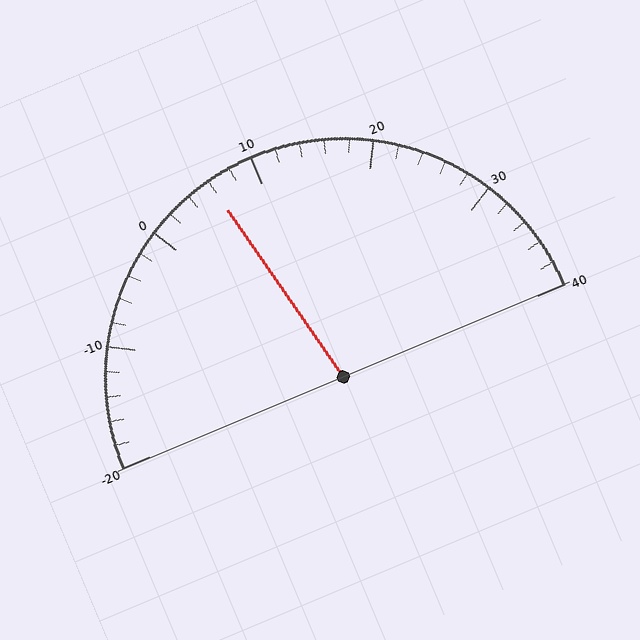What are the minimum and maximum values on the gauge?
The gauge ranges from -20 to 40.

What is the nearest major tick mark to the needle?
The nearest major tick mark is 10.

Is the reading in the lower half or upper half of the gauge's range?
The reading is in the lower half of the range (-20 to 40).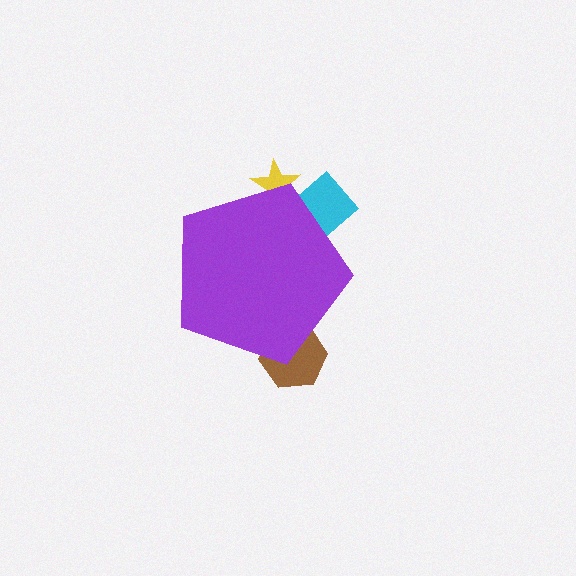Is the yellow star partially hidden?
Yes, the yellow star is partially hidden behind the purple pentagon.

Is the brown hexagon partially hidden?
Yes, the brown hexagon is partially hidden behind the purple pentagon.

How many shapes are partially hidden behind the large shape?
3 shapes are partially hidden.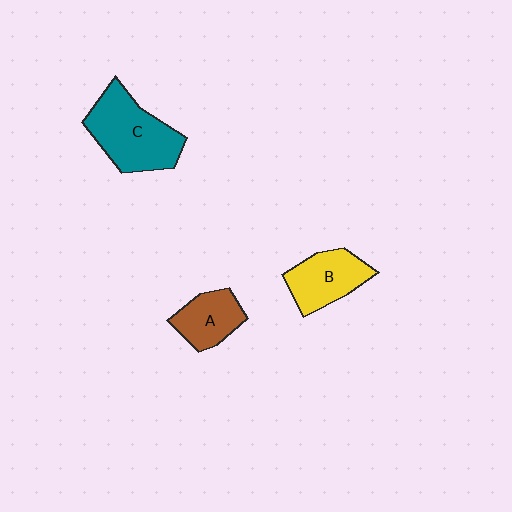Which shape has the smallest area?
Shape A (brown).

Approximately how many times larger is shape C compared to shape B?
Approximately 1.5 times.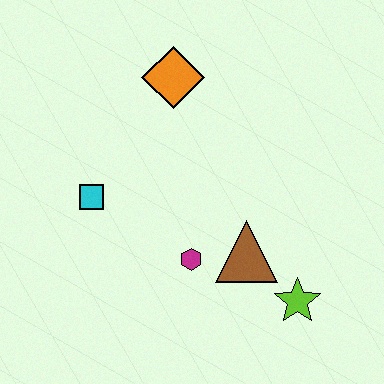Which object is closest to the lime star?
The brown triangle is closest to the lime star.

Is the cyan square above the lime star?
Yes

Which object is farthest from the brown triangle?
The orange diamond is farthest from the brown triangle.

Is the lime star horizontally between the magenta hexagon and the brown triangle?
No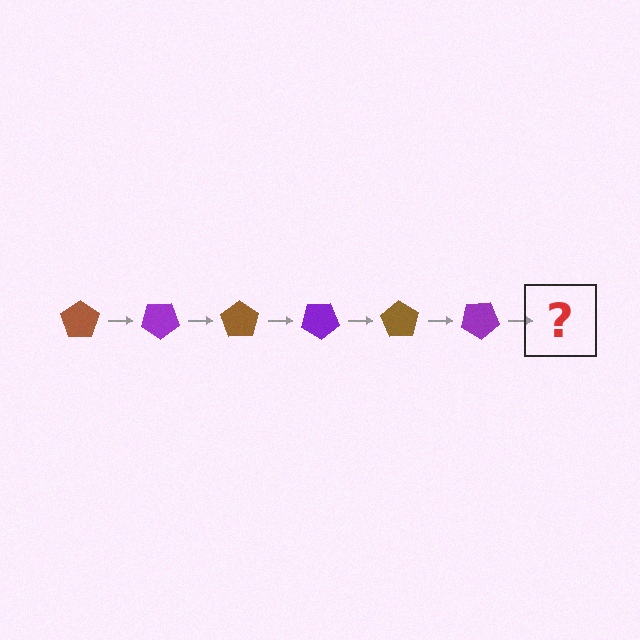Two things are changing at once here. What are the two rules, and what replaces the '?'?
The two rules are that it rotates 35 degrees each step and the color cycles through brown and purple. The '?' should be a brown pentagon, rotated 210 degrees from the start.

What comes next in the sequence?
The next element should be a brown pentagon, rotated 210 degrees from the start.